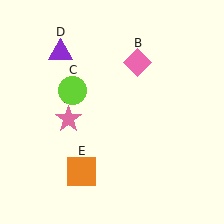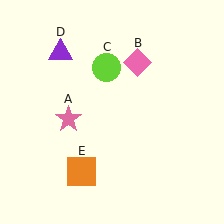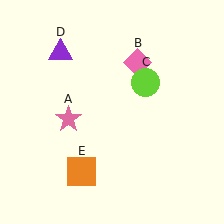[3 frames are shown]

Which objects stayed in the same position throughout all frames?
Pink star (object A) and pink diamond (object B) and purple triangle (object D) and orange square (object E) remained stationary.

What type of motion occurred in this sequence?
The lime circle (object C) rotated clockwise around the center of the scene.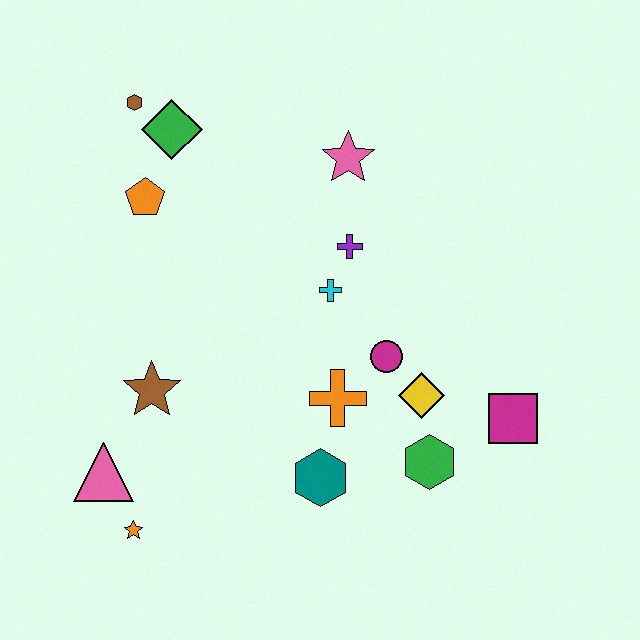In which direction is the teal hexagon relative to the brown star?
The teal hexagon is to the right of the brown star.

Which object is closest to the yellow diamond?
The magenta circle is closest to the yellow diamond.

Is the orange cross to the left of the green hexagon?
Yes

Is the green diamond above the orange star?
Yes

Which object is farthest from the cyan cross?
The orange star is farthest from the cyan cross.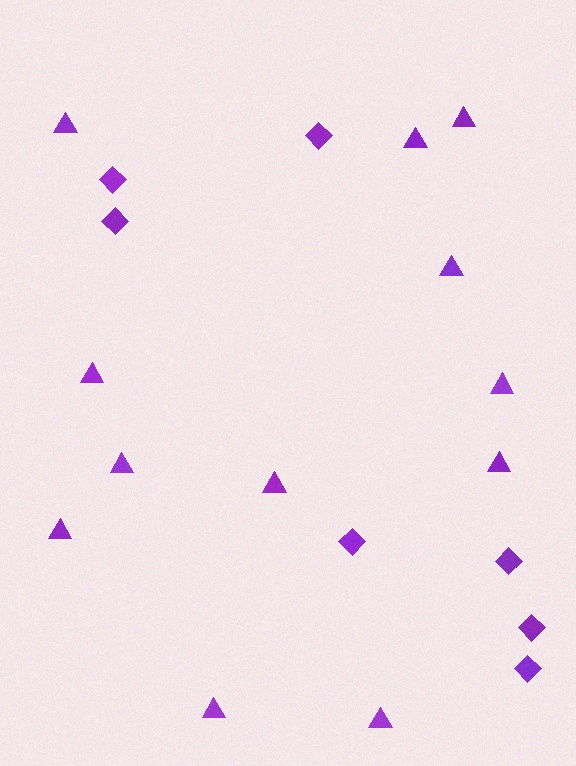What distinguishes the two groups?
There are 2 groups: one group of triangles (12) and one group of diamonds (7).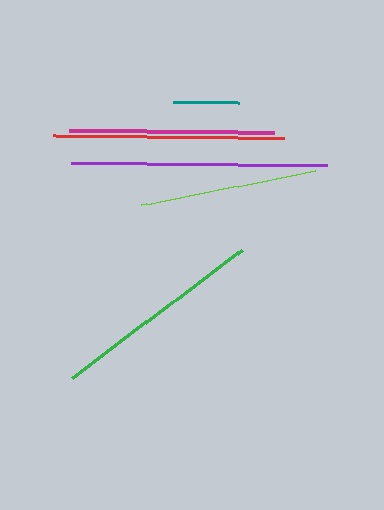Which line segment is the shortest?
The teal line is the shortest at approximately 66 pixels.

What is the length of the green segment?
The green segment is approximately 214 pixels long.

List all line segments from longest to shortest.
From longest to shortest: purple, red, green, magenta, lime, teal.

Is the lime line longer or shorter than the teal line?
The lime line is longer than the teal line.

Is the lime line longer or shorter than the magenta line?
The magenta line is longer than the lime line.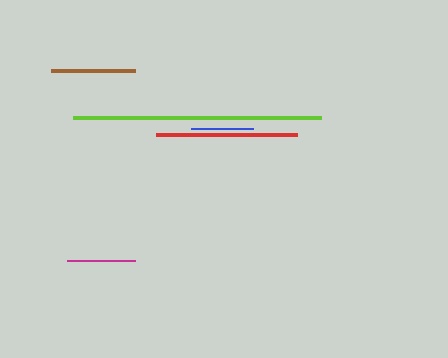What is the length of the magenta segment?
The magenta segment is approximately 68 pixels long.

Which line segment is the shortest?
The blue line is the shortest at approximately 63 pixels.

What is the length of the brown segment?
The brown segment is approximately 84 pixels long.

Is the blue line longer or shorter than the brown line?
The brown line is longer than the blue line.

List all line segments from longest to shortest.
From longest to shortest: lime, red, brown, magenta, blue.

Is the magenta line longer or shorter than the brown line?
The brown line is longer than the magenta line.